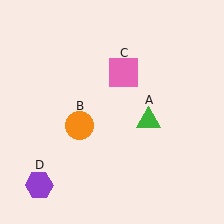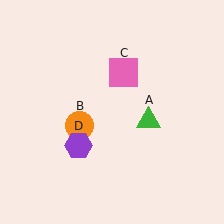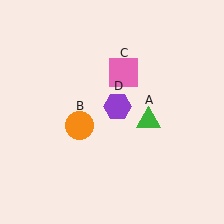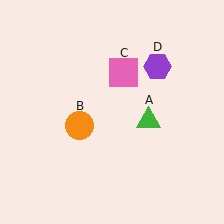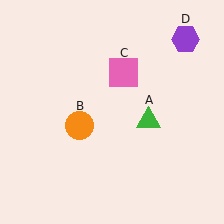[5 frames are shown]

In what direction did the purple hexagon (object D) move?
The purple hexagon (object D) moved up and to the right.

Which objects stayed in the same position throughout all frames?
Green triangle (object A) and orange circle (object B) and pink square (object C) remained stationary.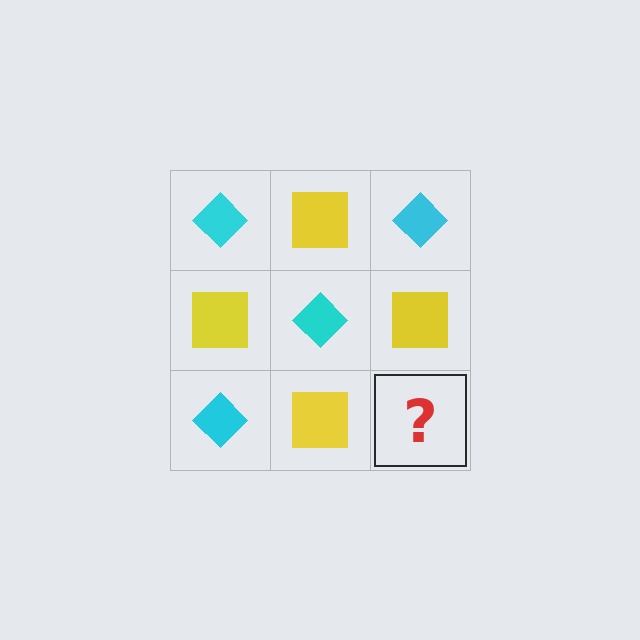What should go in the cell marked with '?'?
The missing cell should contain a cyan diamond.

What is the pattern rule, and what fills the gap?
The rule is that it alternates cyan diamond and yellow square in a checkerboard pattern. The gap should be filled with a cyan diamond.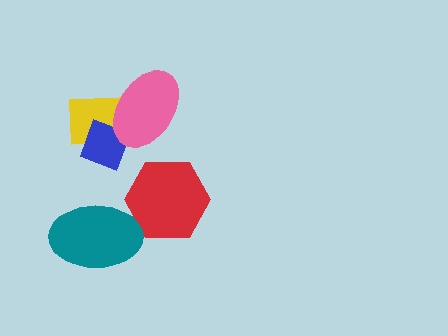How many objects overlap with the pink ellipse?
2 objects overlap with the pink ellipse.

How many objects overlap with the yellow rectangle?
2 objects overlap with the yellow rectangle.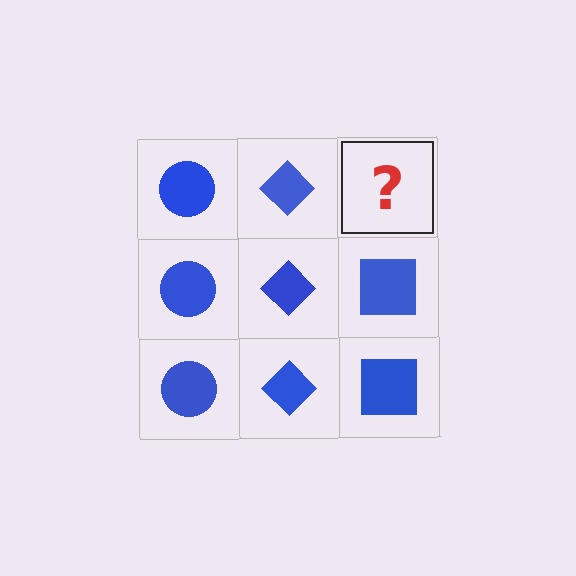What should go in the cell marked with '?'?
The missing cell should contain a blue square.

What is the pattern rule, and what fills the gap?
The rule is that each column has a consistent shape. The gap should be filled with a blue square.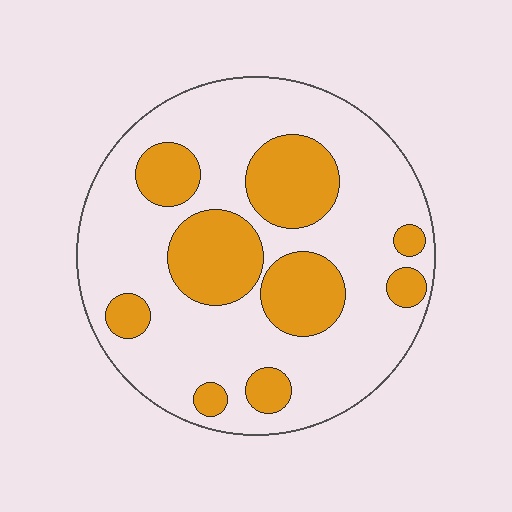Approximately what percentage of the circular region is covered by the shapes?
Approximately 30%.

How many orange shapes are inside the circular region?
9.